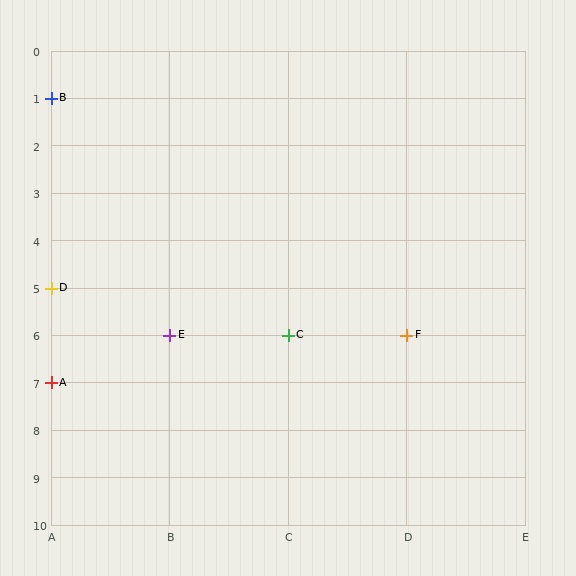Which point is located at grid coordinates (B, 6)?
Point E is at (B, 6).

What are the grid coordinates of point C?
Point C is at grid coordinates (C, 6).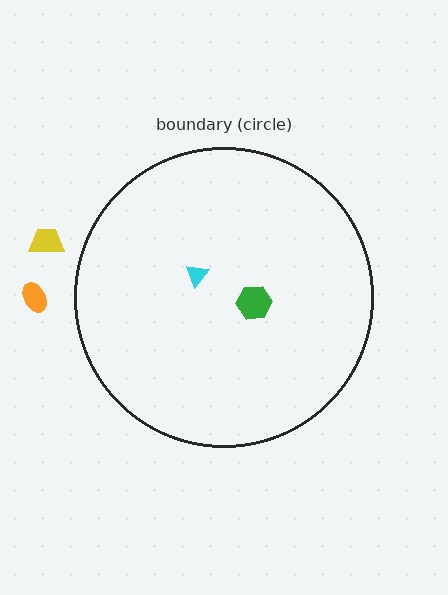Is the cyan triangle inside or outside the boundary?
Inside.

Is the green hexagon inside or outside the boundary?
Inside.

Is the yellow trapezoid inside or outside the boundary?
Outside.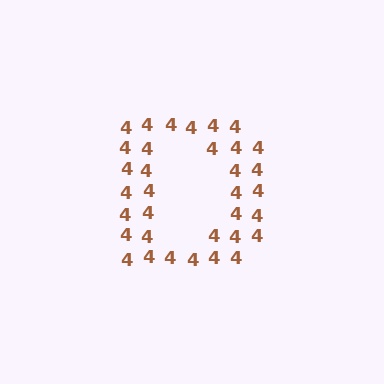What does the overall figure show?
The overall figure shows the letter D.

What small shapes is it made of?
It is made of small digit 4's.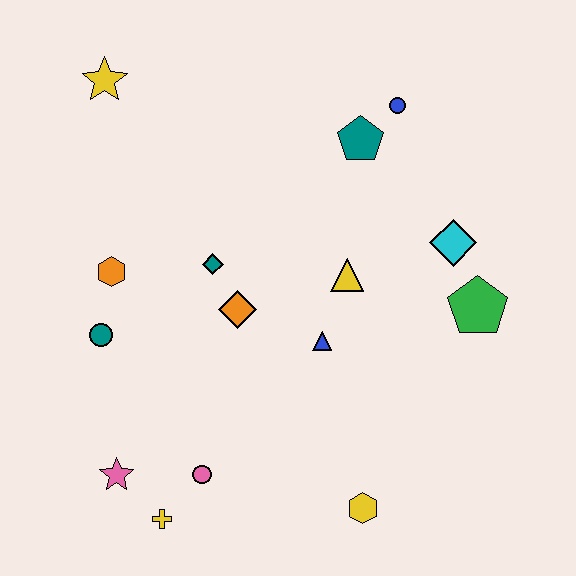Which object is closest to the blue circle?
The teal pentagon is closest to the blue circle.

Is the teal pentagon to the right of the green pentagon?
No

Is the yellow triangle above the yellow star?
No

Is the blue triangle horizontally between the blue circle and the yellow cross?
Yes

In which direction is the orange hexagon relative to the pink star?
The orange hexagon is above the pink star.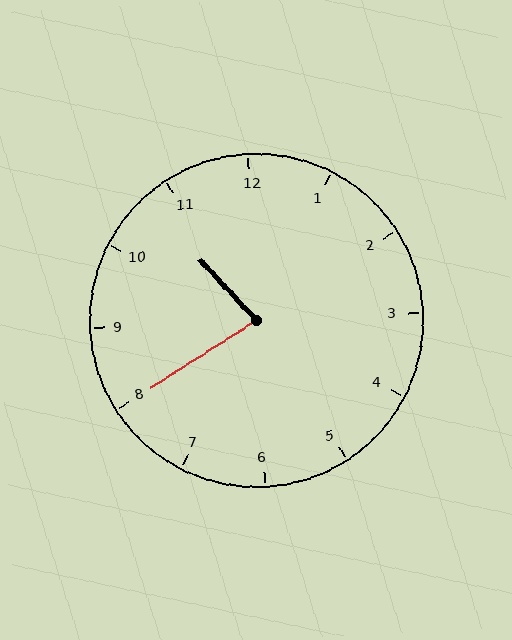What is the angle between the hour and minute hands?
Approximately 80 degrees.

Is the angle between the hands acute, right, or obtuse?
It is acute.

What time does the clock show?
10:40.